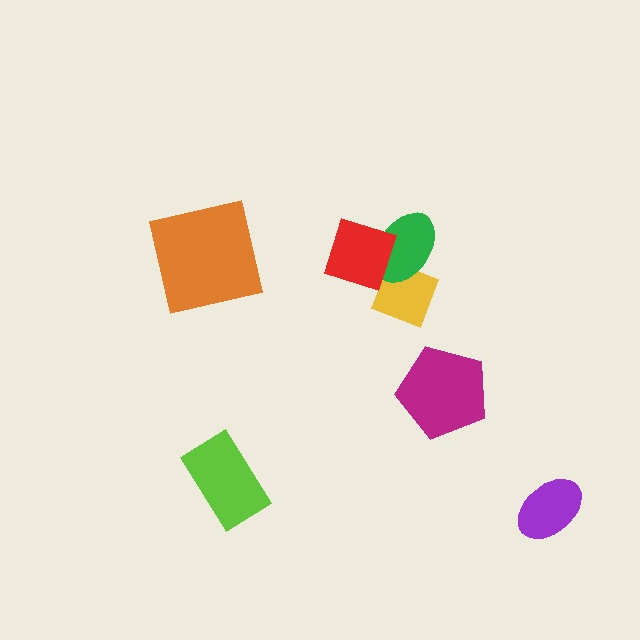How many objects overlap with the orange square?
0 objects overlap with the orange square.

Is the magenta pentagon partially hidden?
No, no other shape covers it.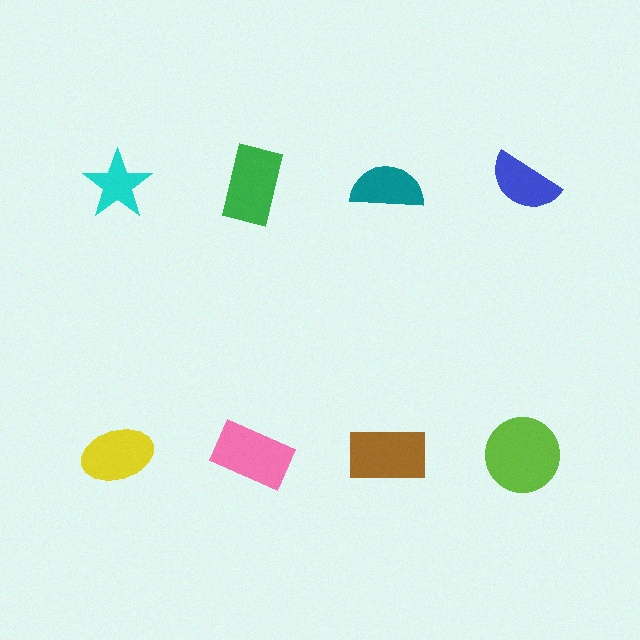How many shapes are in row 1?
4 shapes.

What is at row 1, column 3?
A teal semicircle.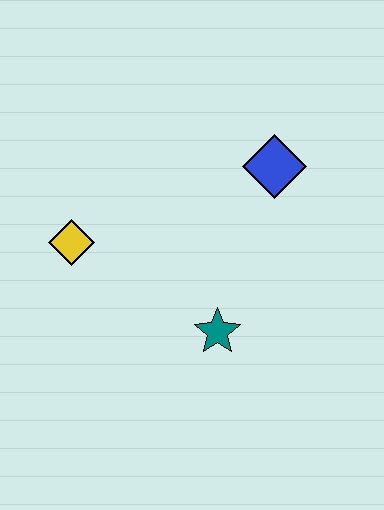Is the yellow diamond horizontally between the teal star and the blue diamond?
No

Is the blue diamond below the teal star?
No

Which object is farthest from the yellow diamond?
The blue diamond is farthest from the yellow diamond.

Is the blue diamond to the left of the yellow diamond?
No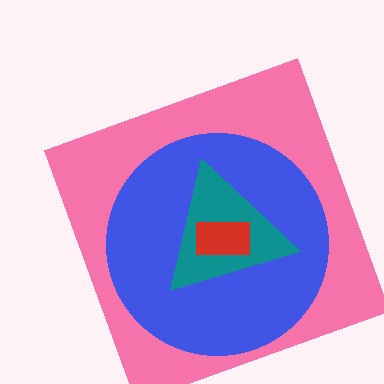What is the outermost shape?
The pink square.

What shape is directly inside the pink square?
The blue circle.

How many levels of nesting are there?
4.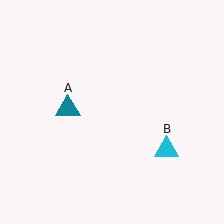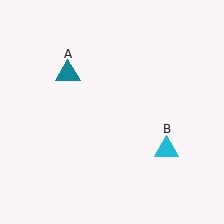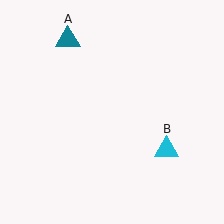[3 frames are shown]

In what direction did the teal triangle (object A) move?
The teal triangle (object A) moved up.